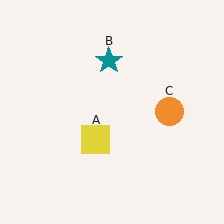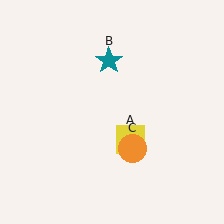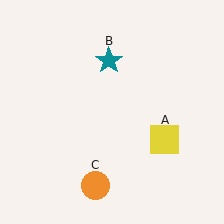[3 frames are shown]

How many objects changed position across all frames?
2 objects changed position: yellow square (object A), orange circle (object C).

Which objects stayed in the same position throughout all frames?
Teal star (object B) remained stationary.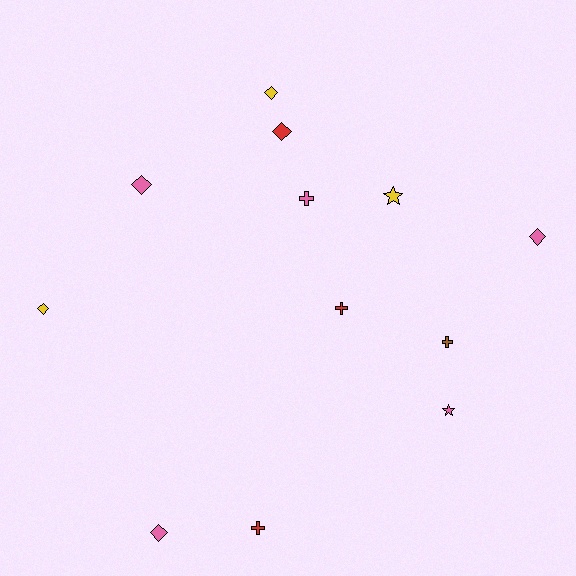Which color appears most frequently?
Pink, with 5 objects.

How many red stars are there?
There are no red stars.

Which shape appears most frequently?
Diamond, with 6 objects.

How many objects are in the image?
There are 12 objects.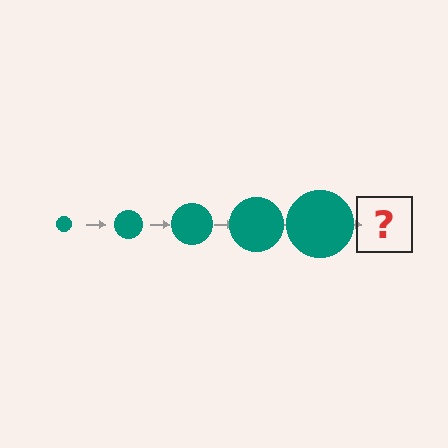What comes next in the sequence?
The next element should be a teal circle, larger than the previous one.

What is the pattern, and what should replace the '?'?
The pattern is that the circle gets progressively larger each step. The '?' should be a teal circle, larger than the previous one.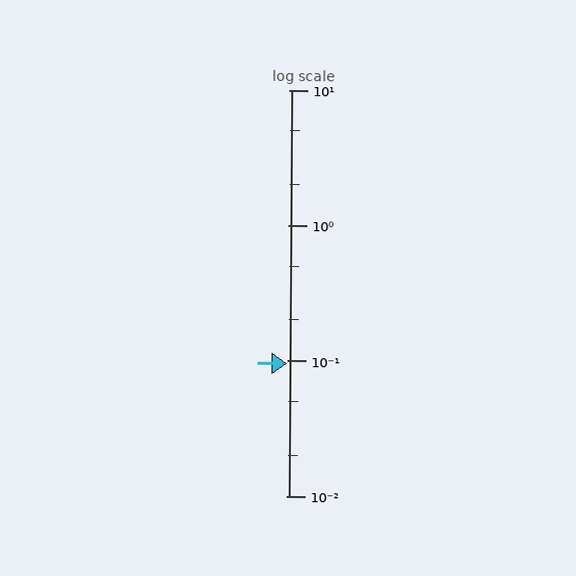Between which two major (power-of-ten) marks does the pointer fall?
The pointer is between 0.01 and 0.1.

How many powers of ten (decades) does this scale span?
The scale spans 3 decades, from 0.01 to 10.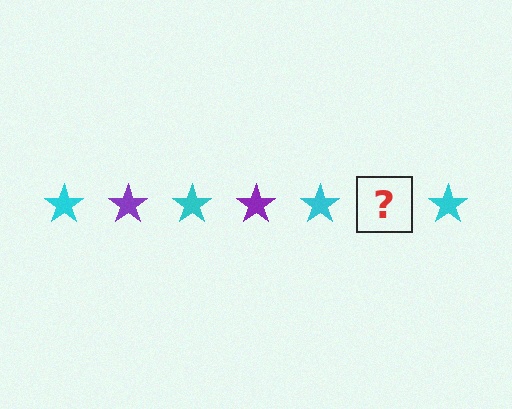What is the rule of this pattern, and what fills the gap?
The rule is that the pattern cycles through cyan, purple stars. The gap should be filled with a purple star.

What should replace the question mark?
The question mark should be replaced with a purple star.